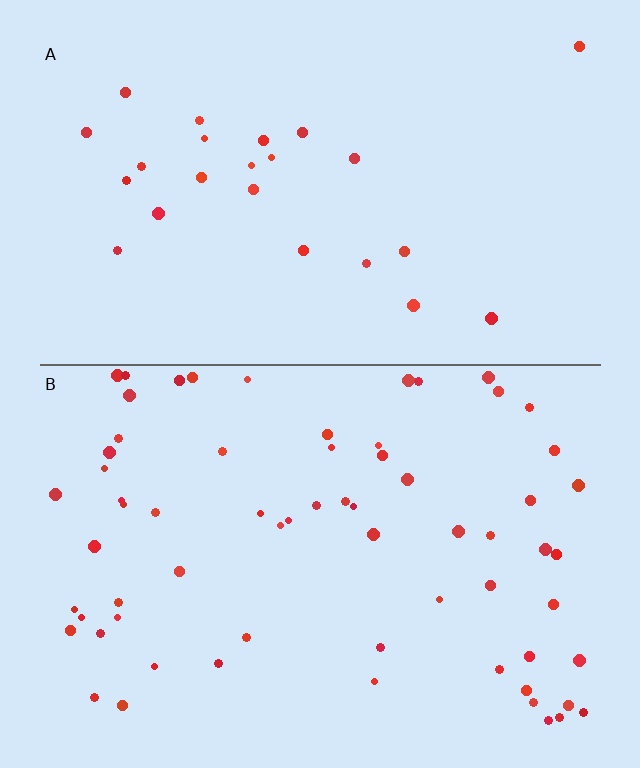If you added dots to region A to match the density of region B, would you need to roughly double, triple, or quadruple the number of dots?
Approximately triple.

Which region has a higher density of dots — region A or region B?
B (the bottom).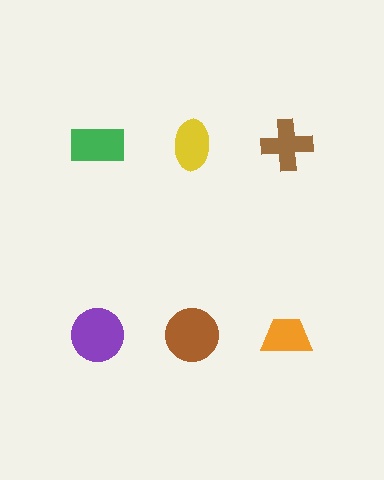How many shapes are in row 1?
3 shapes.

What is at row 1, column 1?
A green rectangle.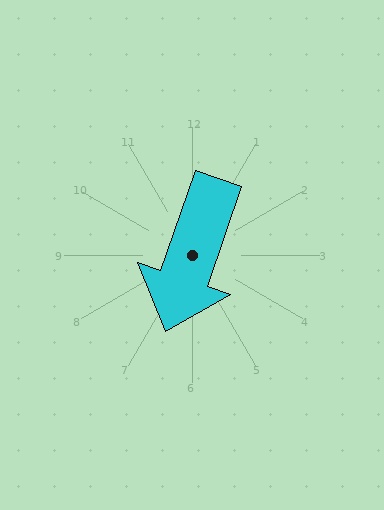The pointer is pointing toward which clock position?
Roughly 7 o'clock.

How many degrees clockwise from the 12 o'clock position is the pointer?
Approximately 199 degrees.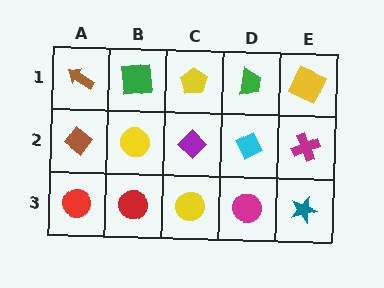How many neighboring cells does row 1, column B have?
3.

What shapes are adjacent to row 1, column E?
A magenta cross (row 2, column E), a green trapezoid (row 1, column D).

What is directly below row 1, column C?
A purple diamond.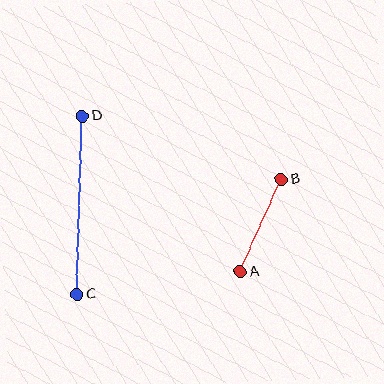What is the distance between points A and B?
The distance is approximately 101 pixels.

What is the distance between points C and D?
The distance is approximately 179 pixels.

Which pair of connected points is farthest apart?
Points C and D are farthest apart.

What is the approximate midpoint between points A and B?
The midpoint is at approximately (261, 226) pixels.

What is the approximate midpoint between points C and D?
The midpoint is at approximately (80, 205) pixels.